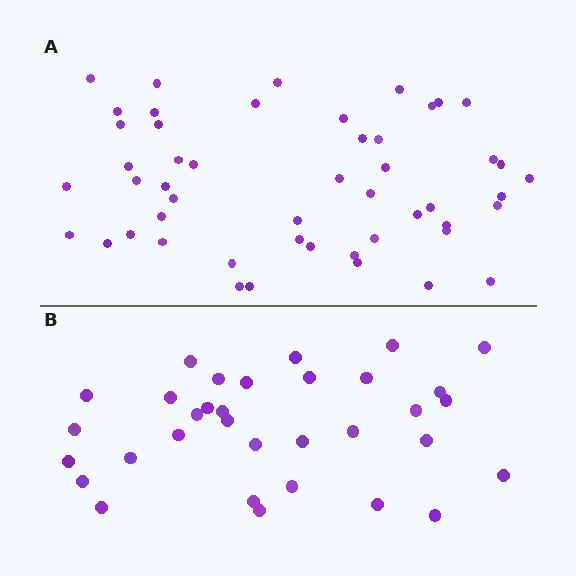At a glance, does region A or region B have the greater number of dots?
Region A (the top region) has more dots.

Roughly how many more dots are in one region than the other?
Region A has approximately 15 more dots than region B.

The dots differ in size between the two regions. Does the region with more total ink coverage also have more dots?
No. Region B has more total ink coverage because its dots are larger, but region A actually contains more individual dots. Total area can be misleading — the number of items is what matters here.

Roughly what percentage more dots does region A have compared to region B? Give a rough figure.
About 50% more.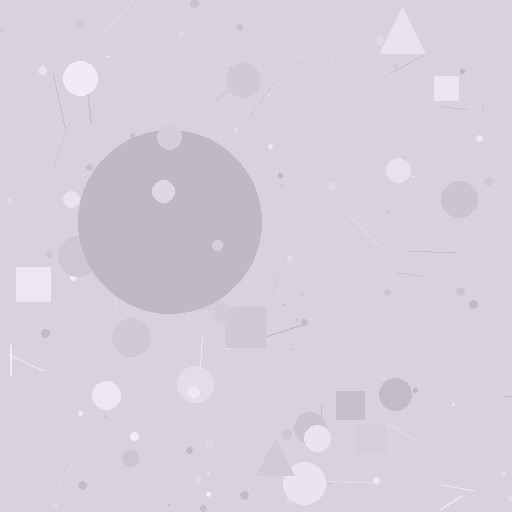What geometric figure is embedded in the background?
A circle is embedded in the background.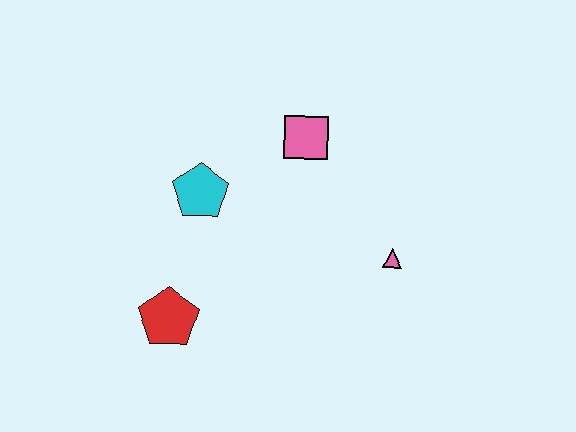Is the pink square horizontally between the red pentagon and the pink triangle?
Yes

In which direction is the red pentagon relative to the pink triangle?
The red pentagon is to the left of the pink triangle.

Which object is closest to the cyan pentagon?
The pink square is closest to the cyan pentagon.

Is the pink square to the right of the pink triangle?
No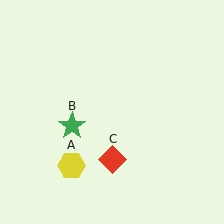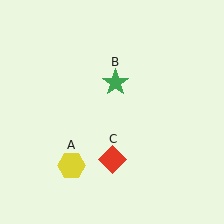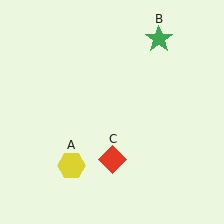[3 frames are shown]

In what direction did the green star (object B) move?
The green star (object B) moved up and to the right.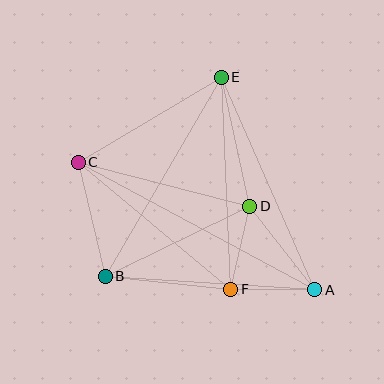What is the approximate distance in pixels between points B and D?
The distance between B and D is approximately 161 pixels.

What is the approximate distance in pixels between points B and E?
The distance between B and E is approximately 230 pixels.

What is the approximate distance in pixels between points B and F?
The distance between B and F is approximately 126 pixels.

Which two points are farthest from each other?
Points A and C are farthest from each other.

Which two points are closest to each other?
Points A and F are closest to each other.